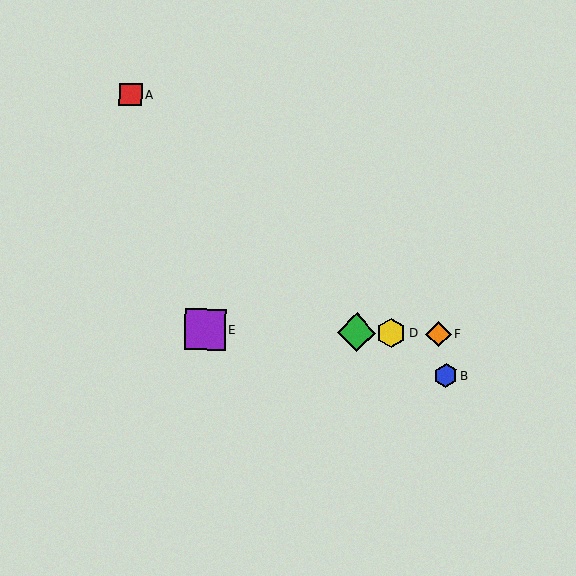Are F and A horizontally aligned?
No, F is at y≈334 and A is at y≈95.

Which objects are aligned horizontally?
Objects C, D, E, F are aligned horizontally.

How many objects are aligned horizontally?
4 objects (C, D, E, F) are aligned horizontally.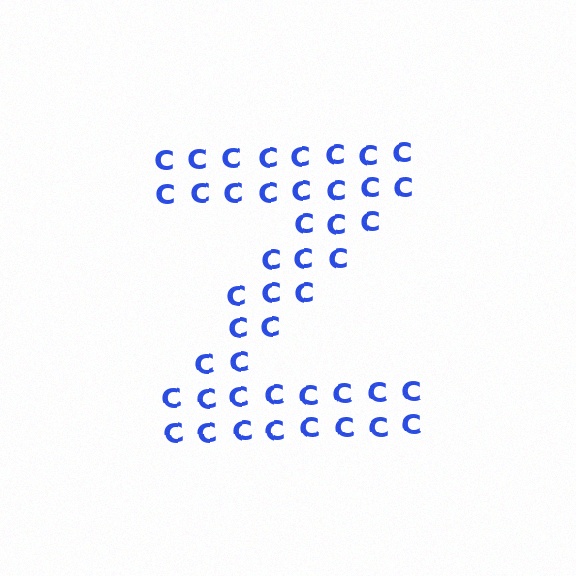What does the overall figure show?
The overall figure shows the letter Z.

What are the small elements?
The small elements are letter C's.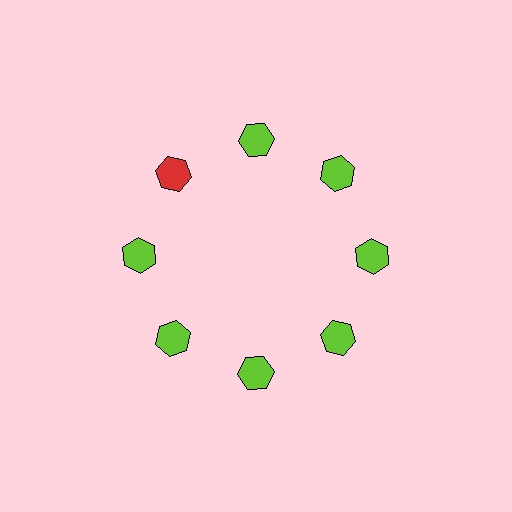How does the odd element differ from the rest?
It has a different color: red instead of lime.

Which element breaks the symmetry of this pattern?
The red hexagon at roughly the 10 o'clock position breaks the symmetry. All other shapes are lime hexagons.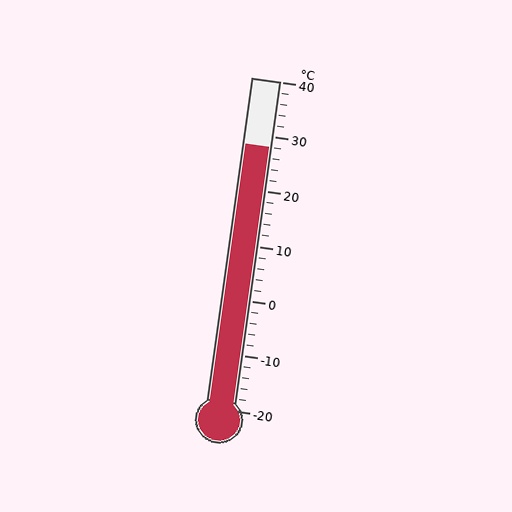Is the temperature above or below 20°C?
The temperature is above 20°C.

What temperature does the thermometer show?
The thermometer shows approximately 28°C.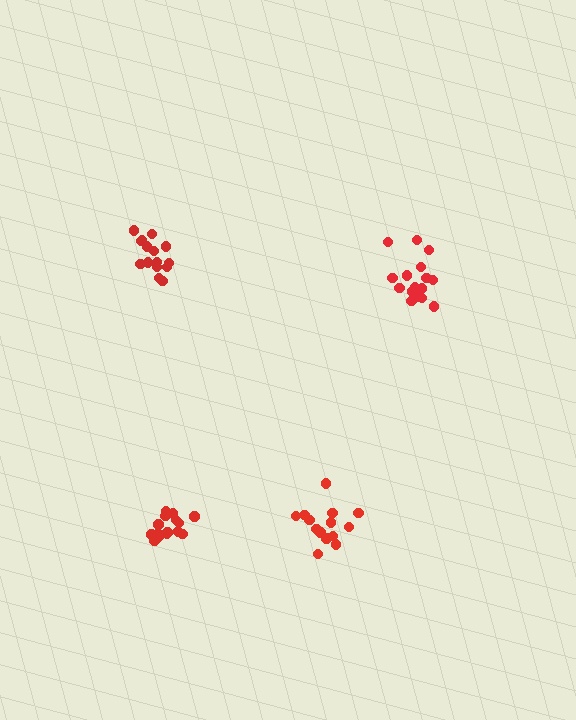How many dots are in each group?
Group 1: 15 dots, Group 2: 15 dots, Group 3: 16 dots, Group 4: 17 dots (63 total).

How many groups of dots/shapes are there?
There are 4 groups.